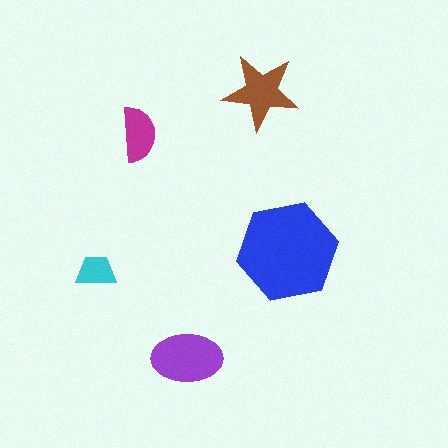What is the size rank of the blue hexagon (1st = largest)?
1st.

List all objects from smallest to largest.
The cyan trapezoid, the magenta semicircle, the brown star, the purple ellipse, the blue hexagon.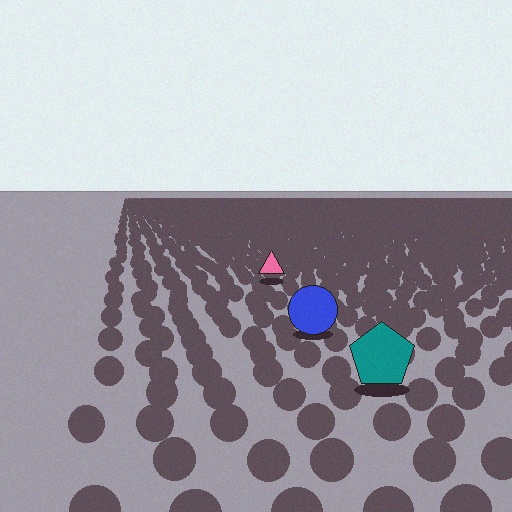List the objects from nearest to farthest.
From nearest to farthest: the teal pentagon, the blue circle, the pink triangle.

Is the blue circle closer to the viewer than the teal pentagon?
No. The teal pentagon is closer — you can tell from the texture gradient: the ground texture is coarser near it.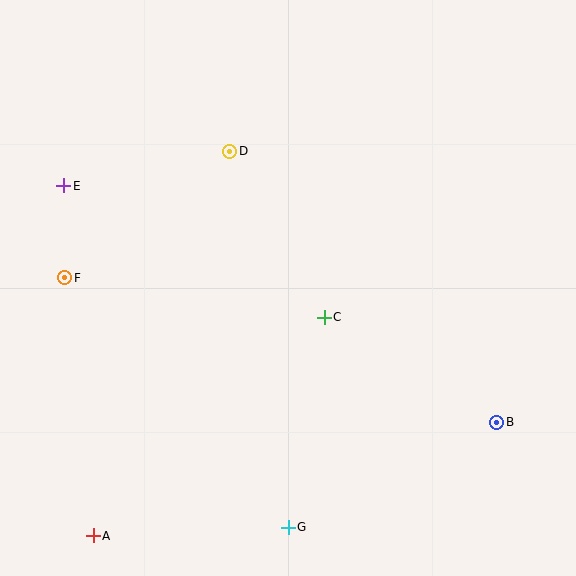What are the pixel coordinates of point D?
Point D is at (230, 151).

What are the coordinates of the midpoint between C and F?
The midpoint between C and F is at (194, 298).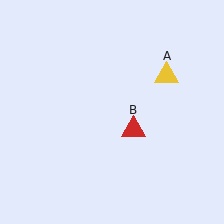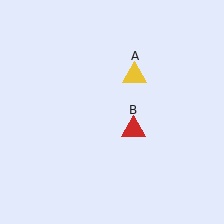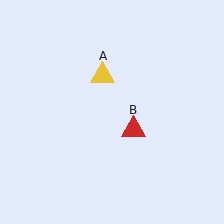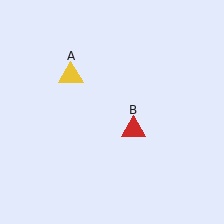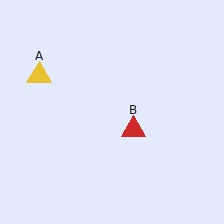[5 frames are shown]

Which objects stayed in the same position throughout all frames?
Red triangle (object B) remained stationary.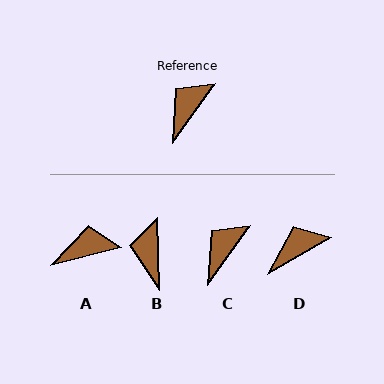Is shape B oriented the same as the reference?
No, it is off by about 38 degrees.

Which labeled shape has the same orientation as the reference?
C.